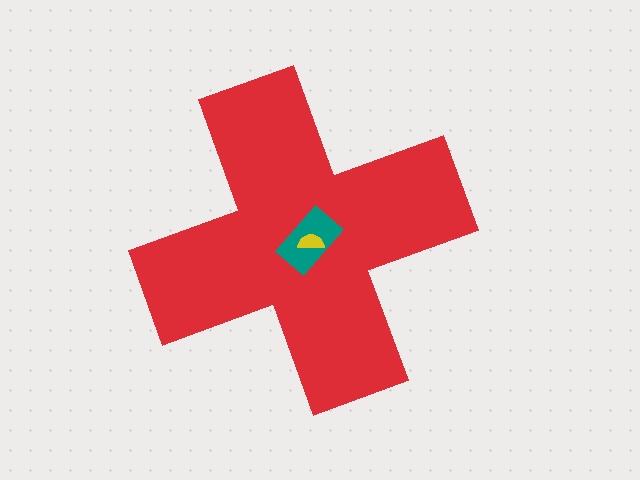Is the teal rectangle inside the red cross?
Yes.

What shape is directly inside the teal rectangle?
The yellow semicircle.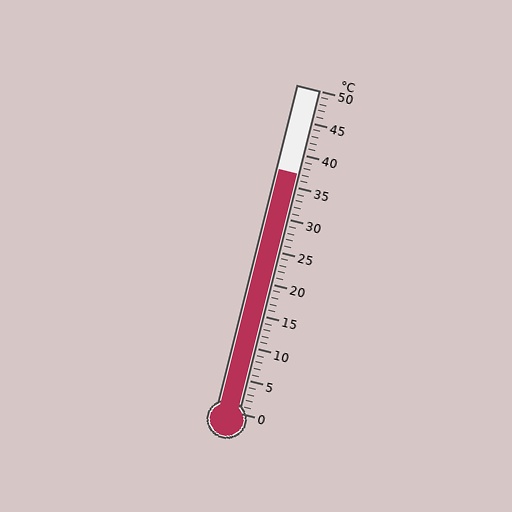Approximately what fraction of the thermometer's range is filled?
The thermometer is filled to approximately 75% of its range.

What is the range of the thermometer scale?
The thermometer scale ranges from 0°C to 50°C.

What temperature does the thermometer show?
The thermometer shows approximately 37°C.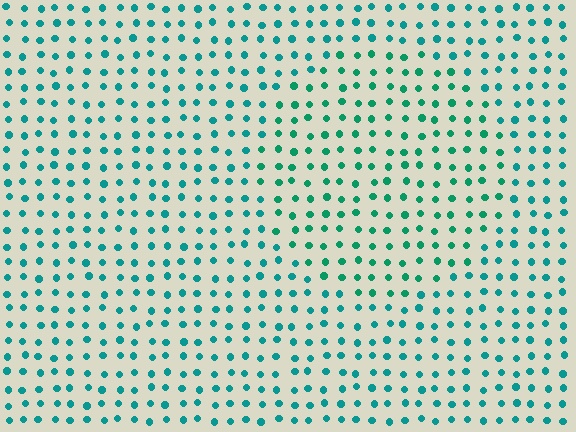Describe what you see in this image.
The image is filled with small teal elements in a uniform arrangement. A circle-shaped region is visible where the elements are tinted to a slightly different hue, forming a subtle color boundary.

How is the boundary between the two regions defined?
The boundary is defined purely by a slight shift in hue (about 20 degrees). Spacing, size, and orientation are identical on both sides.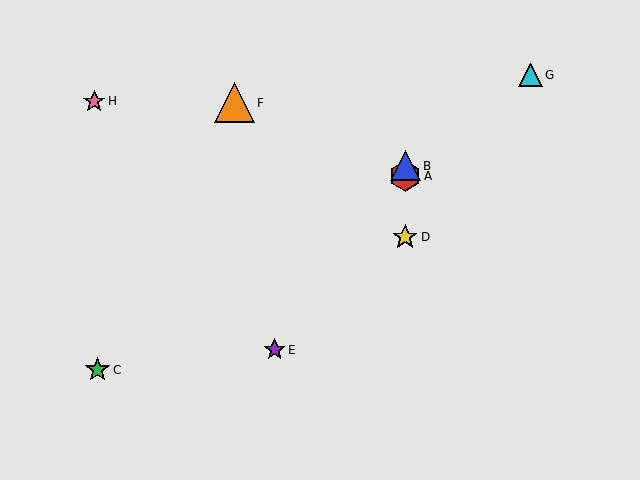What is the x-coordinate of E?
Object E is at x≈275.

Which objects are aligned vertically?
Objects A, B, D are aligned vertically.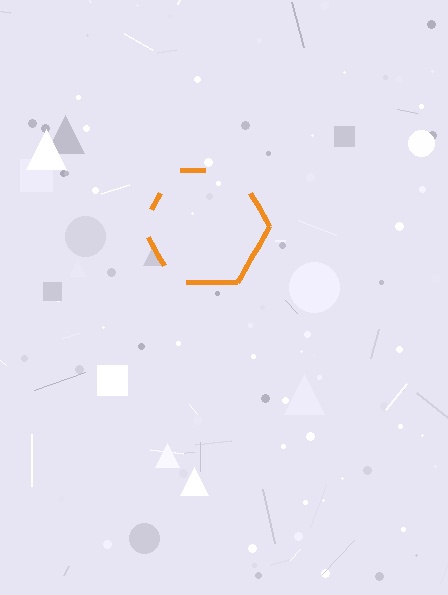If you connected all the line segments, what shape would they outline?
They would outline a hexagon.